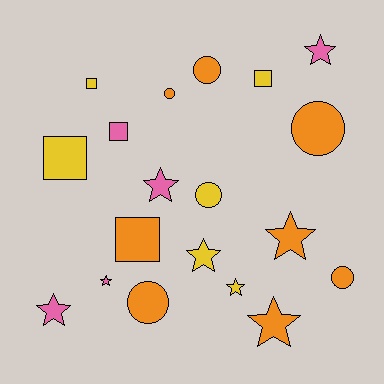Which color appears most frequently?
Orange, with 8 objects.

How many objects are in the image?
There are 19 objects.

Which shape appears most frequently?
Star, with 8 objects.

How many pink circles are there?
There are no pink circles.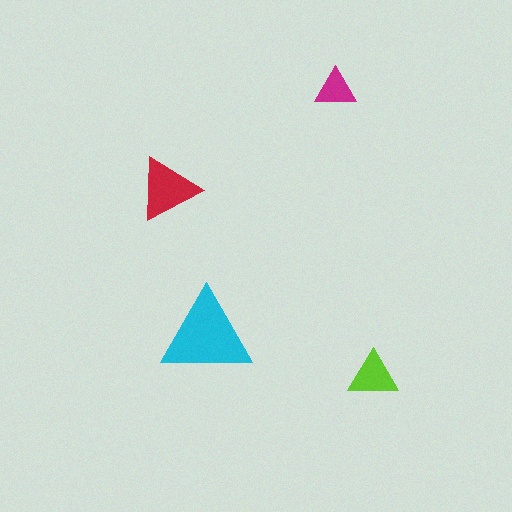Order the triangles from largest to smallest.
the cyan one, the red one, the lime one, the magenta one.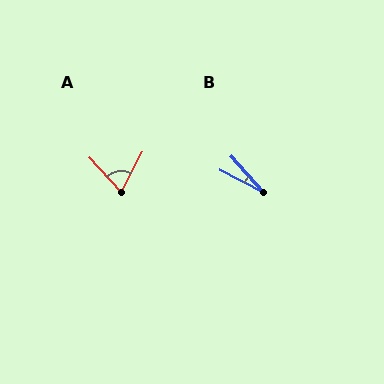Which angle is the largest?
A, at approximately 71 degrees.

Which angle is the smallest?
B, at approximately 21 degrees.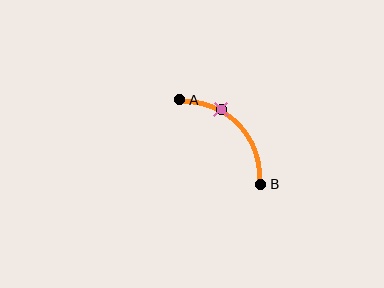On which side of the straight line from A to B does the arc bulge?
The arc bulges above and to the right of the straight line connecting A and B.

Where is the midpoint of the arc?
The arc midpoint is the point on the curve farthest from the straight line joining A and B. It sits above and to the right of that line.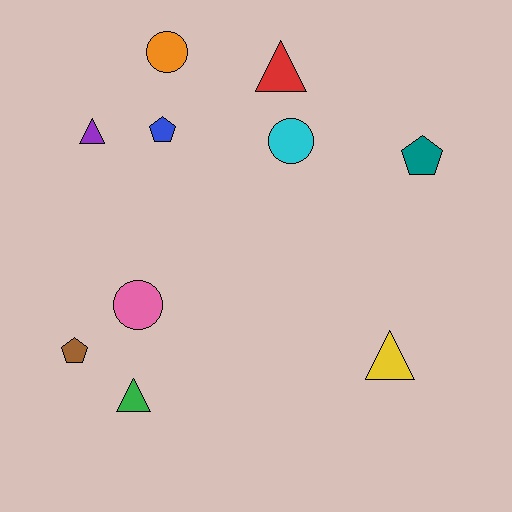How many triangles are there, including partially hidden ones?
There are 4 triangles.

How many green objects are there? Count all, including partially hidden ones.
There is 1 green object.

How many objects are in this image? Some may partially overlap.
There are 10 objects.